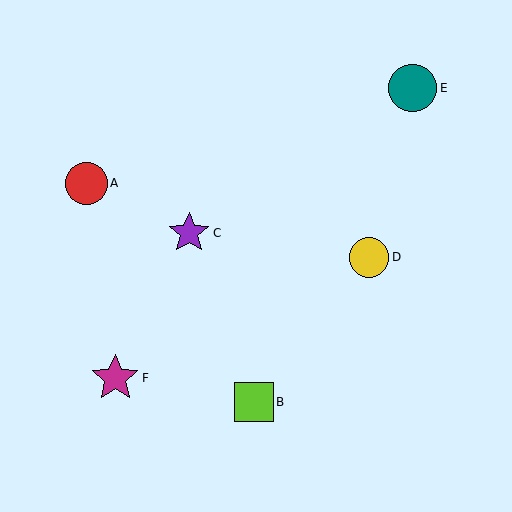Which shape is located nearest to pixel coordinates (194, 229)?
The purple star (labeled C) at (189, 233) is nearest to that location.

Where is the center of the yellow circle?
The center of the yellow circle is at (369, 257).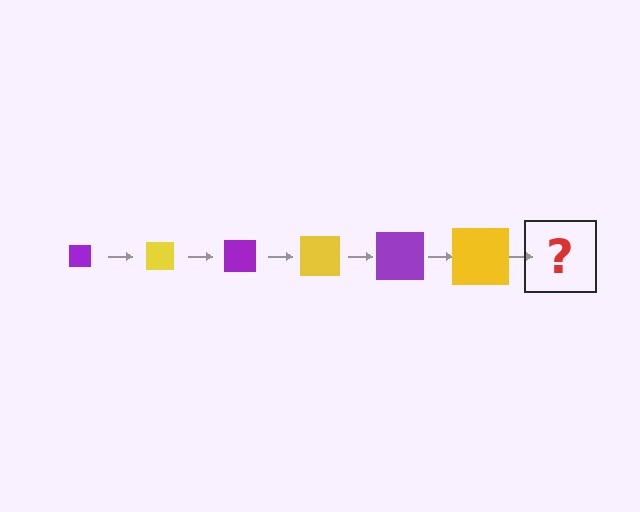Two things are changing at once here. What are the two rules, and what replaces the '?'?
The two rules are that the square grows larger each step and the color cycles through purple and yellow. The '?' should be a purple square, larger than the previous one.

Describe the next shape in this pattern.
It should be a purple square, larger than the previous one.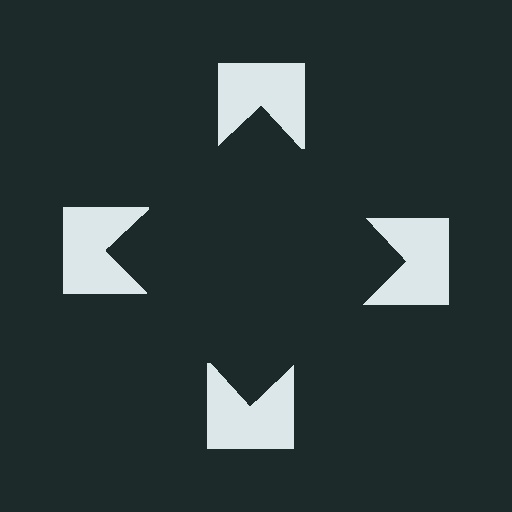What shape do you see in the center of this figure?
An illusory square — its edges are inferred from the aligned wedge cuts in the notched squares, not physically drawn.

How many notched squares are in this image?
There are 4 — one at each vertex of the illusory square.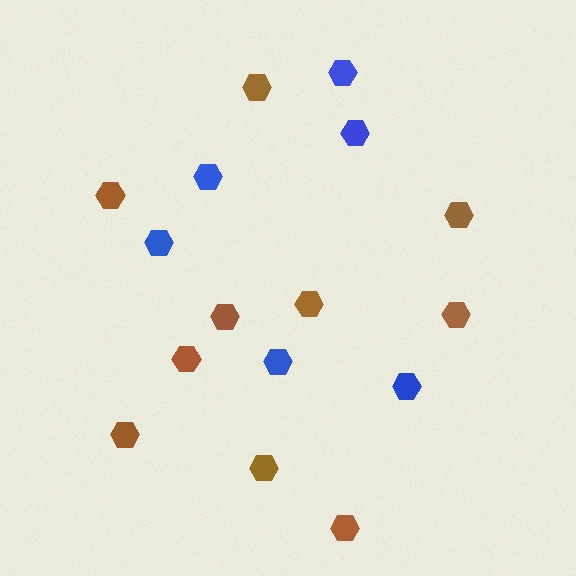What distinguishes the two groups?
There are 2 groups: one group of blue hexagons (6) and one group of brown hexagons (10).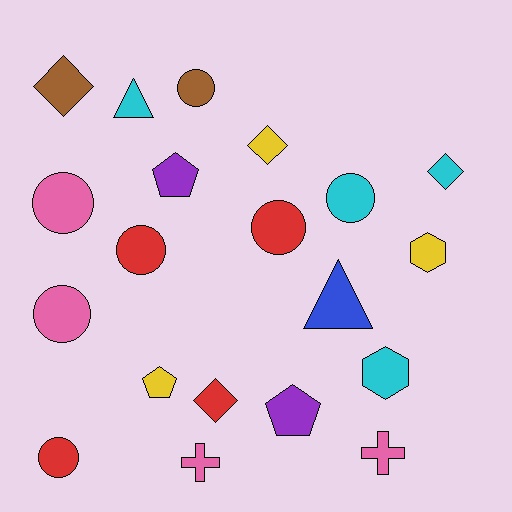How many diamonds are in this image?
There are 4 diamonds.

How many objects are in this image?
There are 20 objects.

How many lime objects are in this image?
There are no lime objects.